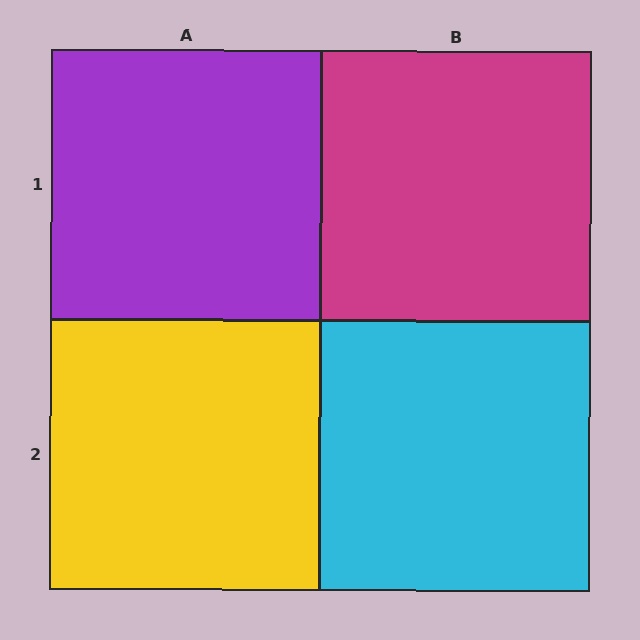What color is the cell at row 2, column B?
Cyan.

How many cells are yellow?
1 cell is yellow.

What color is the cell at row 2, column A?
Yellow.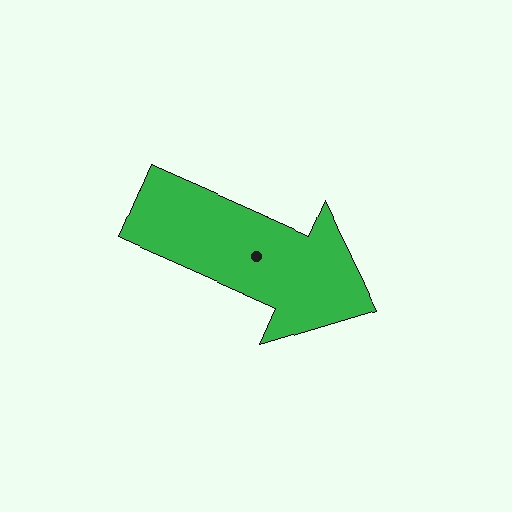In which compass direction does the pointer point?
Southeast.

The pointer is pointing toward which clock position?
Roughly 4 o'clock.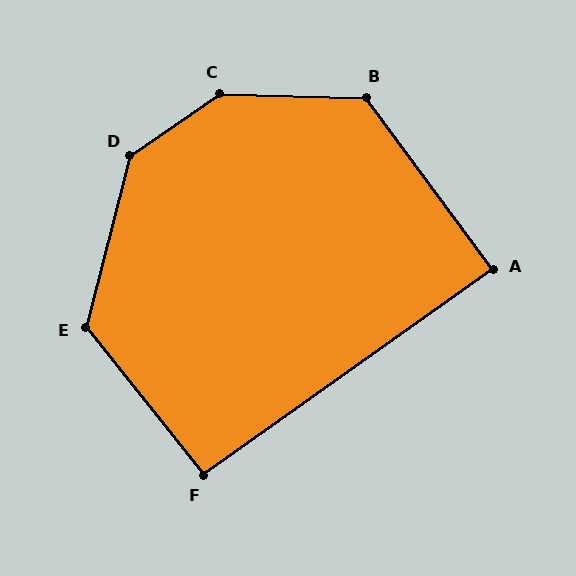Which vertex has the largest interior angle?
C, at approximately 144 degrees.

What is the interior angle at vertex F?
Approximately 93 degrees (approximately right).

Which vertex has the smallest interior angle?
A, at approximately 89 degrees.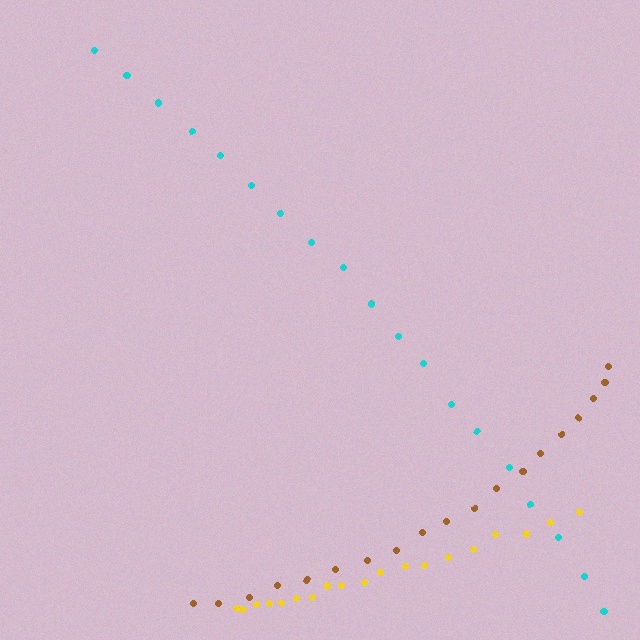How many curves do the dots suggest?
There are 3 distinct paths.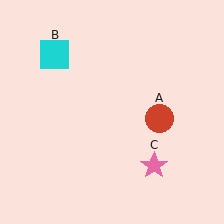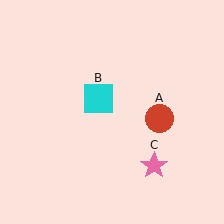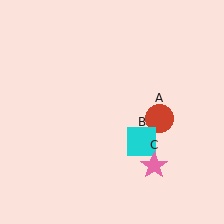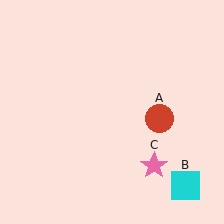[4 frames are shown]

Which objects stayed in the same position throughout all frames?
Red circle (object A) and pink star (object C) remained stationary.